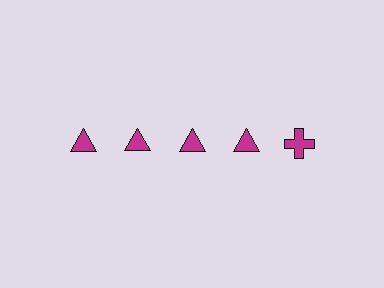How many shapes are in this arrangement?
There are 5 shapes arranged in a grid pattern.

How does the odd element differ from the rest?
It has a different shape: cross instead of triangle.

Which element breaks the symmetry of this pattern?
The magenta cross in the top row, rightmost column breaks the symmetry. All other shapes are magenta triangles.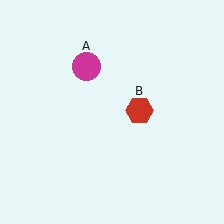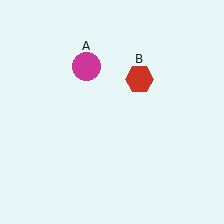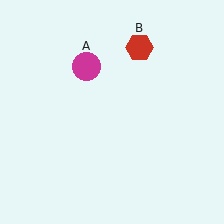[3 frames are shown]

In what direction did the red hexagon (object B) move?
The red hexagon (object B) moved up.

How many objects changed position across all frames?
1 object changed position: red hexagon (object B).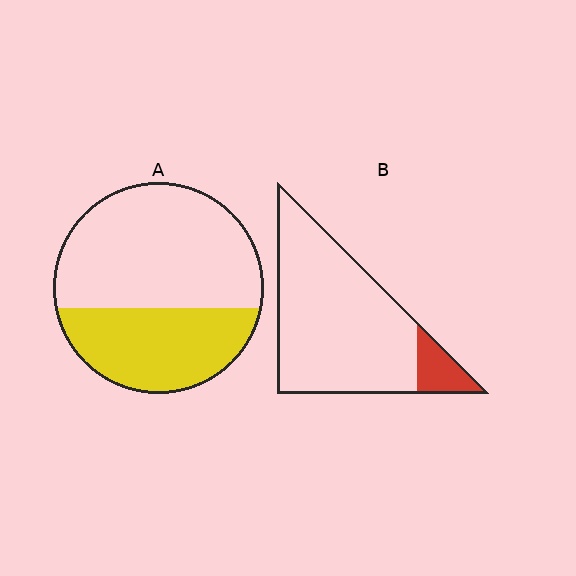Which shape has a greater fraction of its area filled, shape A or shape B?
Shape A.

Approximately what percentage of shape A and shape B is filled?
A is approximately 40% and B is approximately 10%.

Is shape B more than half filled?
No.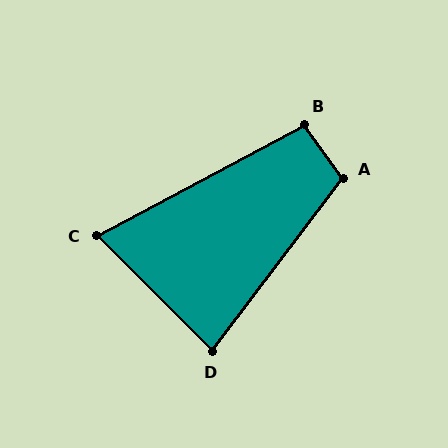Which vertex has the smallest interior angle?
C, at approximately 73 degrees.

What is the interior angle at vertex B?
Approximately 98 degrees (obtuse).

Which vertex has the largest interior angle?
A, at approximately 107 degrees.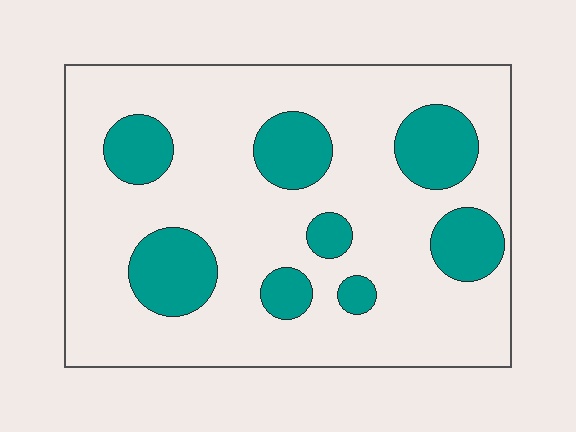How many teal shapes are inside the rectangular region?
8.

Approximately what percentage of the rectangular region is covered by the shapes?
Approximately 20%.